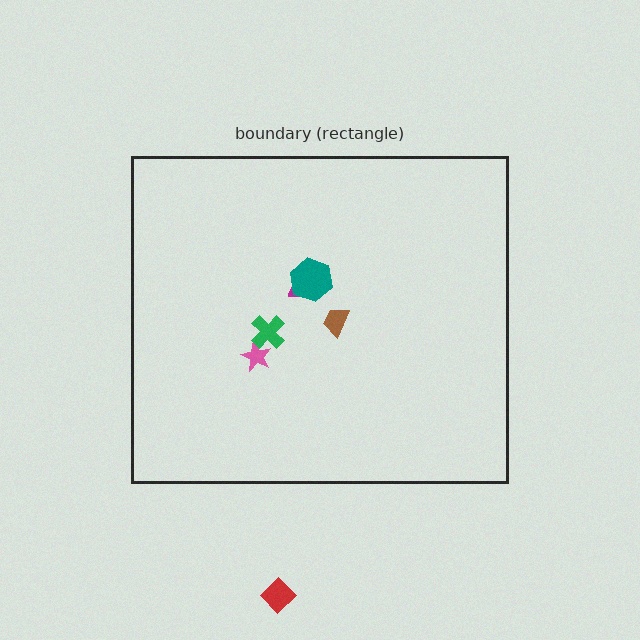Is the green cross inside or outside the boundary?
Inside.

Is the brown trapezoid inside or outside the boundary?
Inside.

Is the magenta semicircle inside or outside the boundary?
Inside.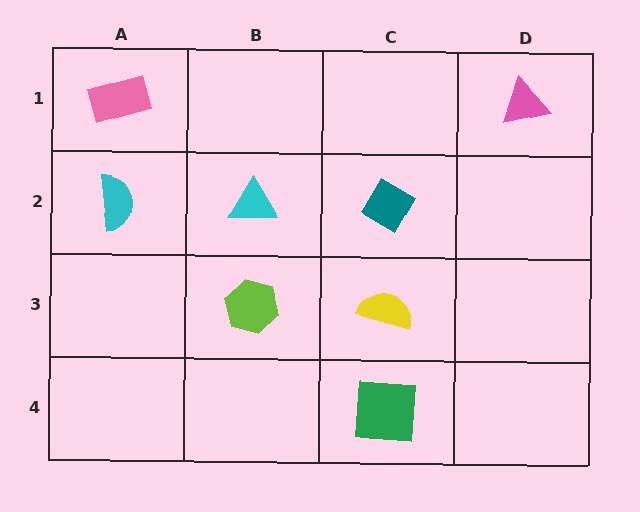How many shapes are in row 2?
3 shapes.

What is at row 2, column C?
A teal diamond.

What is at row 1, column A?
A pink rectangle.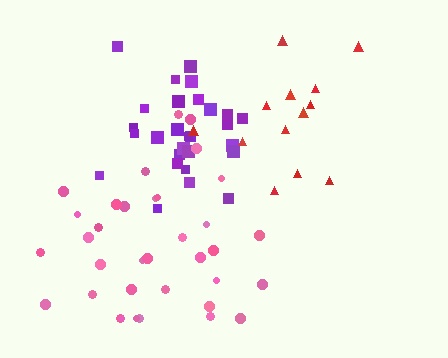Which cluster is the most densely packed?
Purple.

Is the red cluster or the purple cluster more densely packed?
Purple.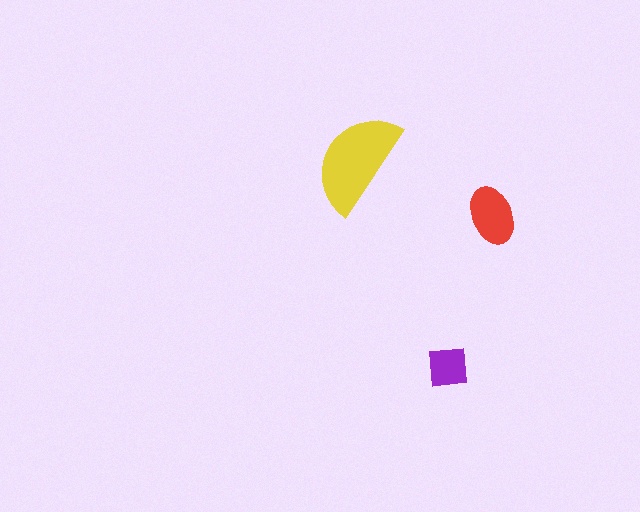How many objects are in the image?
There are 3 objects in the image.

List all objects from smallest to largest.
The purple square, the red ellipse, the yellow semicircle.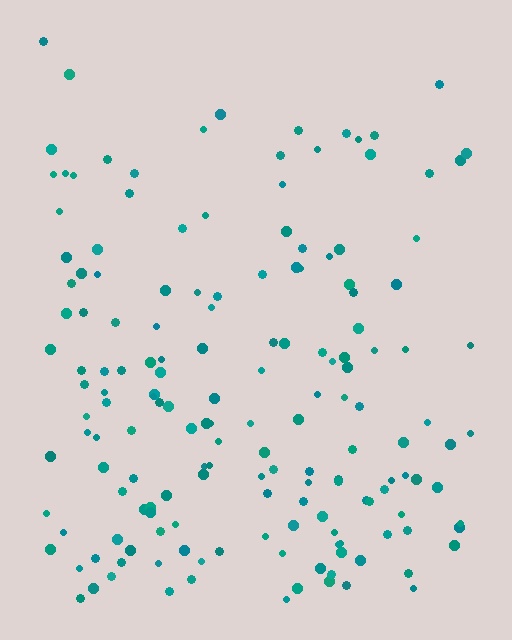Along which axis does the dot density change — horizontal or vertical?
Vertical.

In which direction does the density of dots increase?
From top to bottom, with the bottom side densest.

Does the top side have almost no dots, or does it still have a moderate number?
Still a moderate number, just noticeably fewer than the bottom.